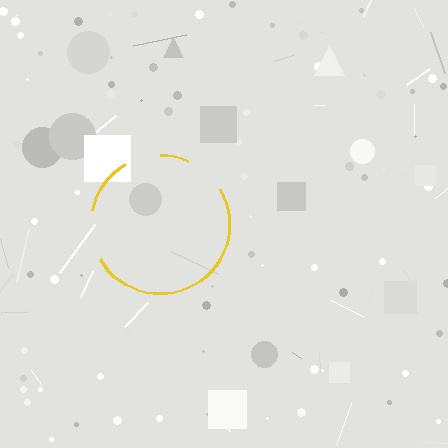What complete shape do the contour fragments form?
The contour fragments form a circle.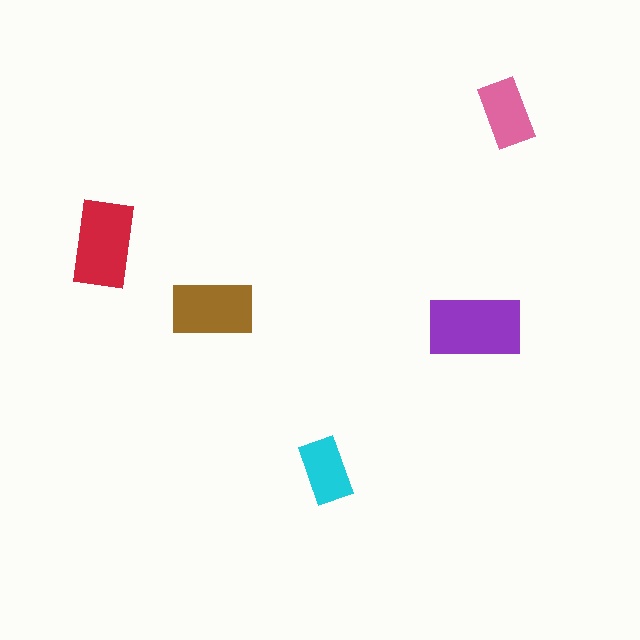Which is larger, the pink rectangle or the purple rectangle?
The purple one.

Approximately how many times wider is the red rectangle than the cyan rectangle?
About 1.5 times wider.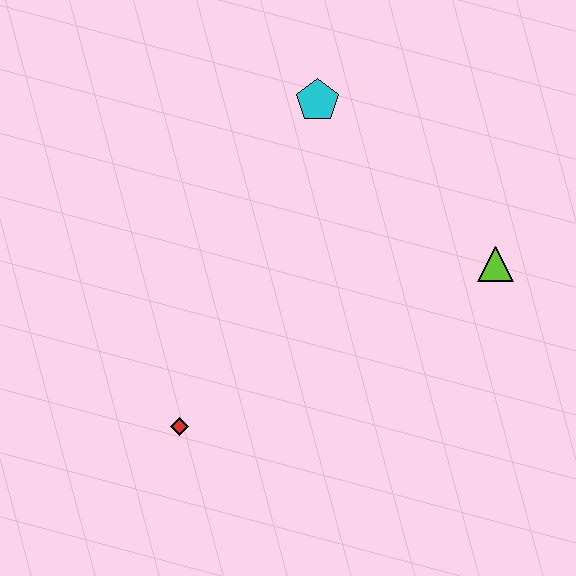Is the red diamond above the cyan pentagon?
No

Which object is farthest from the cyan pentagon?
The red diamond is farthest from the cyan pentagon.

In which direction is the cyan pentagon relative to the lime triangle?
The cyan pentagon is to the left of the lime triangle.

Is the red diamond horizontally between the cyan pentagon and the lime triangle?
No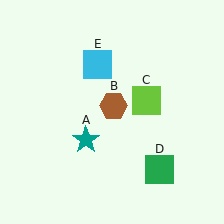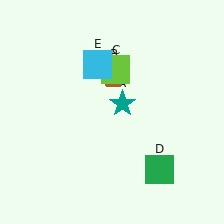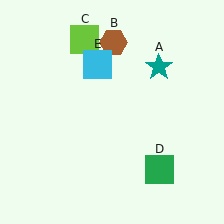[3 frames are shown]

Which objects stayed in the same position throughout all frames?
Green square (object D) and cyan square (object E) remained stationary.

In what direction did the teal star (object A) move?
The teal star (object A) moved up and to the right.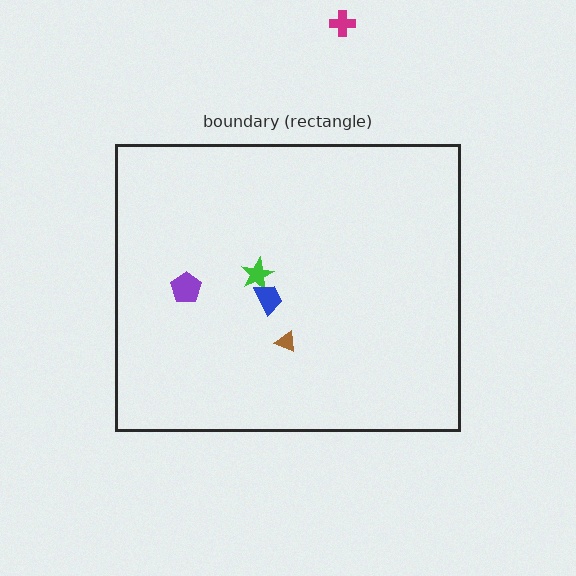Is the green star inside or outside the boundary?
Inside.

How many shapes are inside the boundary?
4 inside, 1 outside.